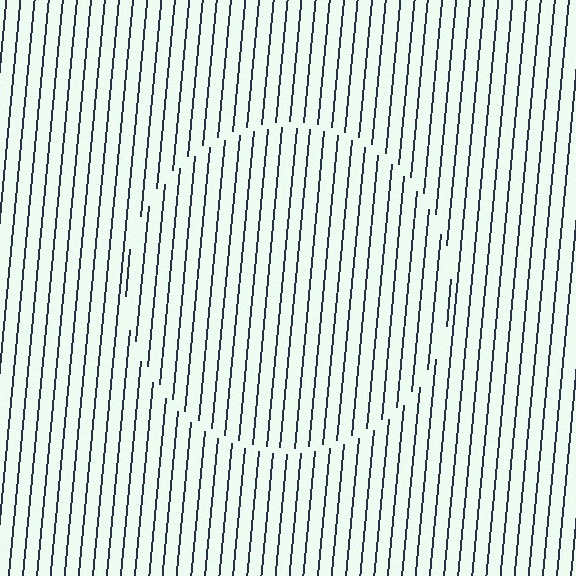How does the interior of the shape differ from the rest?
The interior of the shape contains the same grating, shifted by half a period — the contour is defined by the phase discontinuity where line-ends from the inner and outer gratings abut.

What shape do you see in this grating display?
An illusory circle. The interior of the shape contains the same grating, shifted by half a period — the contour is defined by the phase discontinuity where line-ends from the inner and outer gratings abut.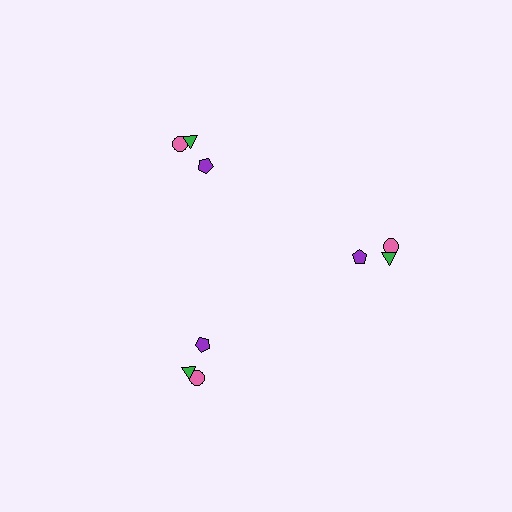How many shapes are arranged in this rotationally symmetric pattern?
There are 9 shapes, arranged in 3 groups of 3.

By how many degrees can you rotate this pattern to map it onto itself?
The pattern maps onto itself every 120 degrees of rotation.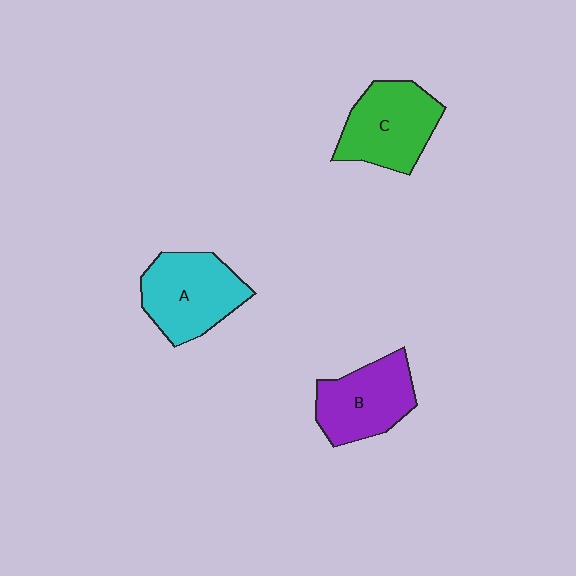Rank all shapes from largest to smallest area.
From largest to smallest: A (cyan), C (green), B (purple).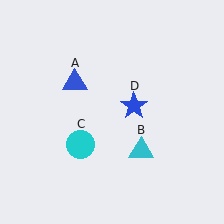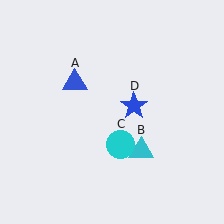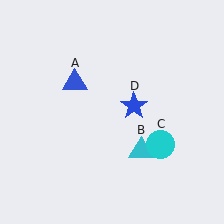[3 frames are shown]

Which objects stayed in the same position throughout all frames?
Blue triangle (object A) and cyan triangle (object B) and blue star (object D) remained stationary.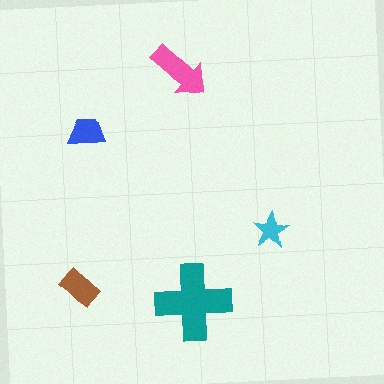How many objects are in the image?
There are 5 objects in the image.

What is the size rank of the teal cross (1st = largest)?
1st.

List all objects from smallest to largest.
The cyan star, the blue trapezoid, the brown rectangle, the pink arrow, the teal cross.